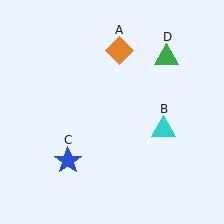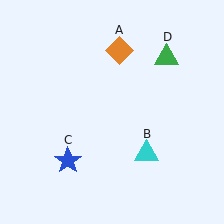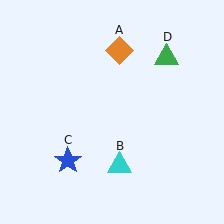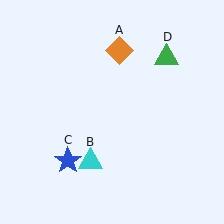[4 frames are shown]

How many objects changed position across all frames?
1 object changed position: cyan triangle (object B).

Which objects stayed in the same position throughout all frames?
Orange diamond (object A) and blue star (object C) and green triangle (object D) remained stationary.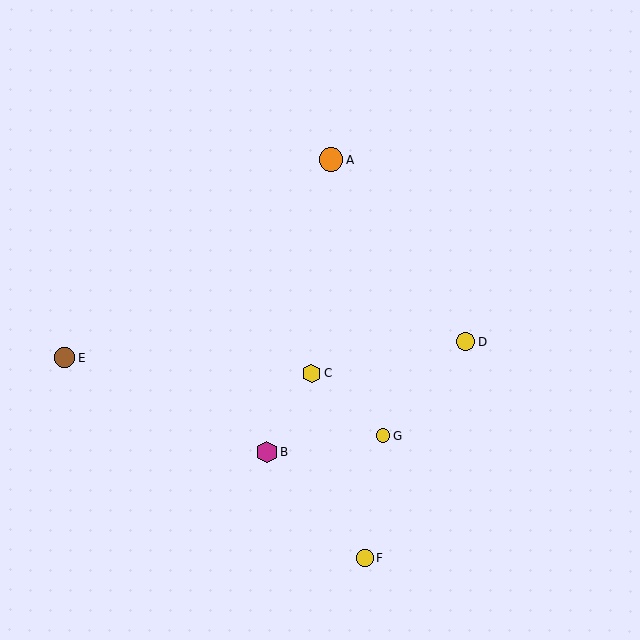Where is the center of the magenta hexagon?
The center of the magenta hexagon is at (267, 452).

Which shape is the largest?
The orange circle (labeled A) is the largest.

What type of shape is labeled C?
Shape C is a yellow hexagon.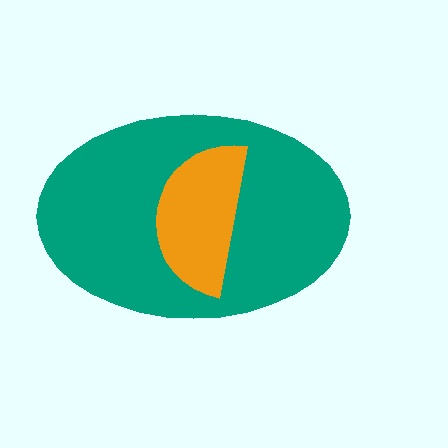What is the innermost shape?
The orange semicircle.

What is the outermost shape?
The teal ellipse.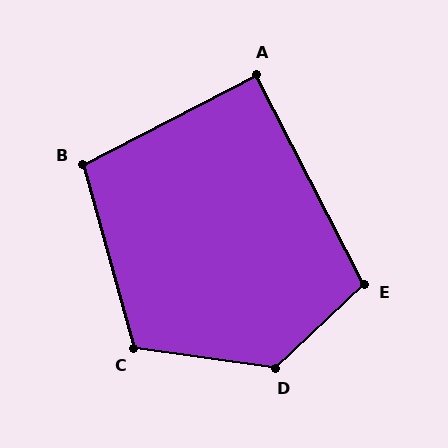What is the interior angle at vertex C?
Approximately 114 degrees (obtuse).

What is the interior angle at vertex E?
Approximately 106 degrees (obtuse).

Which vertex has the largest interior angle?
D, at approximately 129 degrees.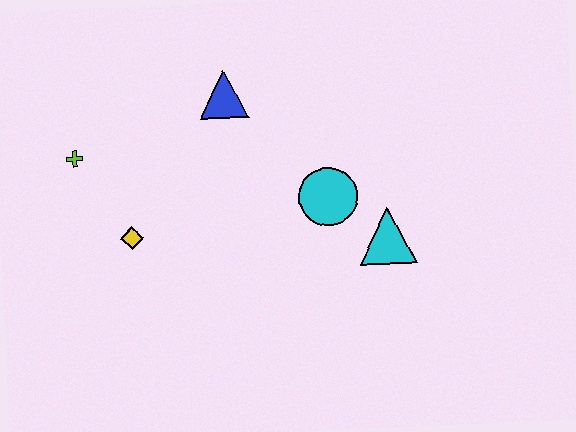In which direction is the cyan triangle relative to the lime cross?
The cyan triangle is to the right of the lime cross.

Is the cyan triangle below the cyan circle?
Yes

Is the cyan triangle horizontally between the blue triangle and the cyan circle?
No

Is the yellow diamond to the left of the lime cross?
No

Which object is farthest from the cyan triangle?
The lime cross is farthest from the cyan triangle.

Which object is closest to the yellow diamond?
The lime cross is closest to the yellow diamond.